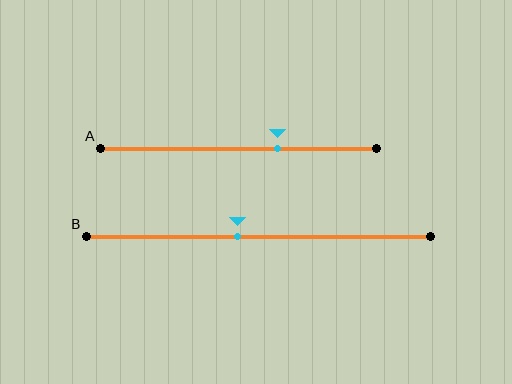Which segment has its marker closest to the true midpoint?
Segment B has its marker closest to the true midpoint.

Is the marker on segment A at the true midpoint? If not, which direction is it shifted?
No, the marker on segment A is shifted to the right by about 14% of the segment length.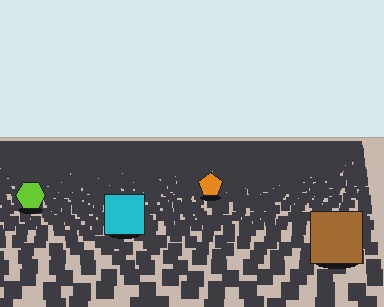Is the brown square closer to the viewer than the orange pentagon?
Yes. The brown square is closer — you can tell from the texture gradient: the ground texture is coarser near it.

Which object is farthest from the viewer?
The orange pentagon is farthest from the viewer. It appears smaller and the ground texture around it is denser.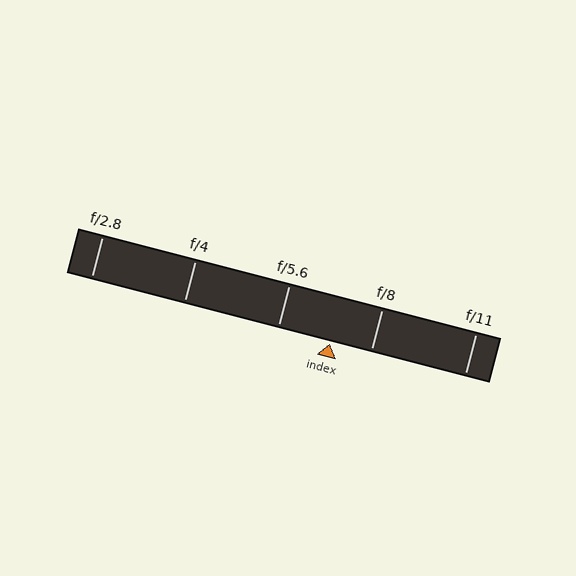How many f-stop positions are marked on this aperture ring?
There are 5 f-stop positions marked.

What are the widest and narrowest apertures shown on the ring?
The widest aperture shown is f/2.8 and the narrowest is f/11.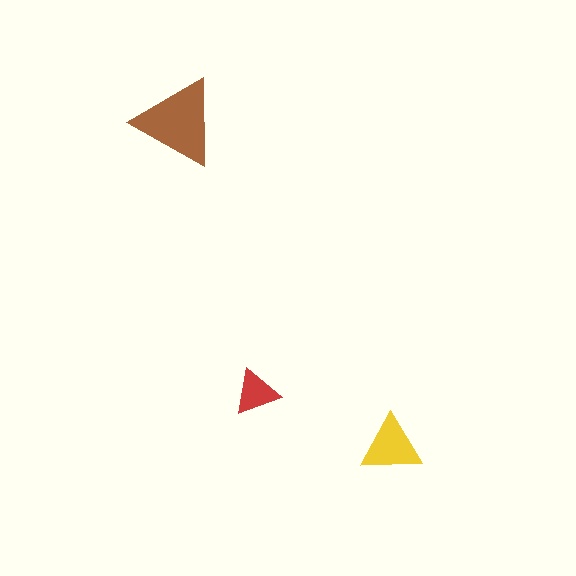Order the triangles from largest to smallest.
the brown one, the yellow one, the red one.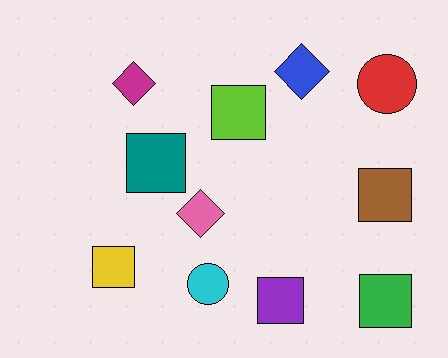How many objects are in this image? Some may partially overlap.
There are 11 objects.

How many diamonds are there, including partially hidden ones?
There are 3 diamonds.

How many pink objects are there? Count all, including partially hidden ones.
There is 1 pink object.